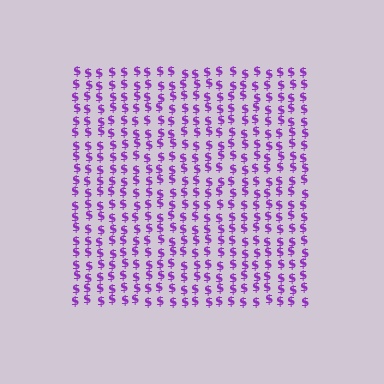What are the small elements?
The small elements are dollar signs.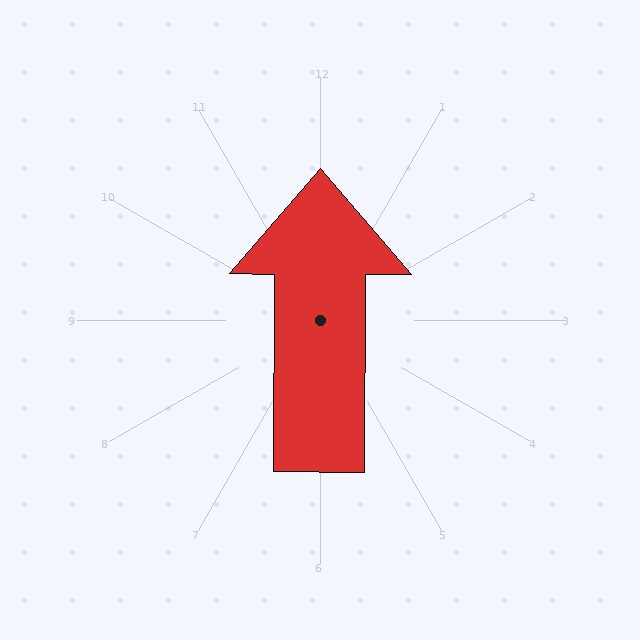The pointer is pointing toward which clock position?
Roughly 12 o'clock.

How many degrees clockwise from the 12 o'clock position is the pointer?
Approximately 0 degrees.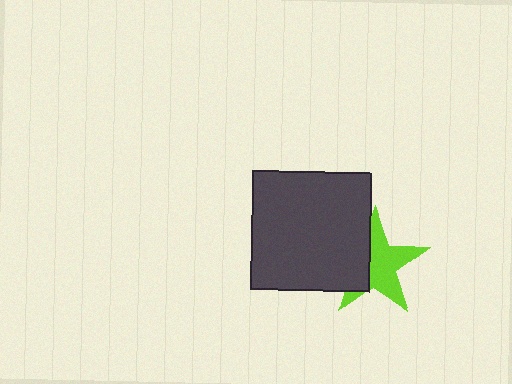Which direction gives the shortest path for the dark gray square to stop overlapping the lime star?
Moving left gives the shortest separation.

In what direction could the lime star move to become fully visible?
The lime star could move right. That would shift it out from behind the dark gray square entirely.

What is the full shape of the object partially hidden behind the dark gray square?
The partially hidden object is a lime star.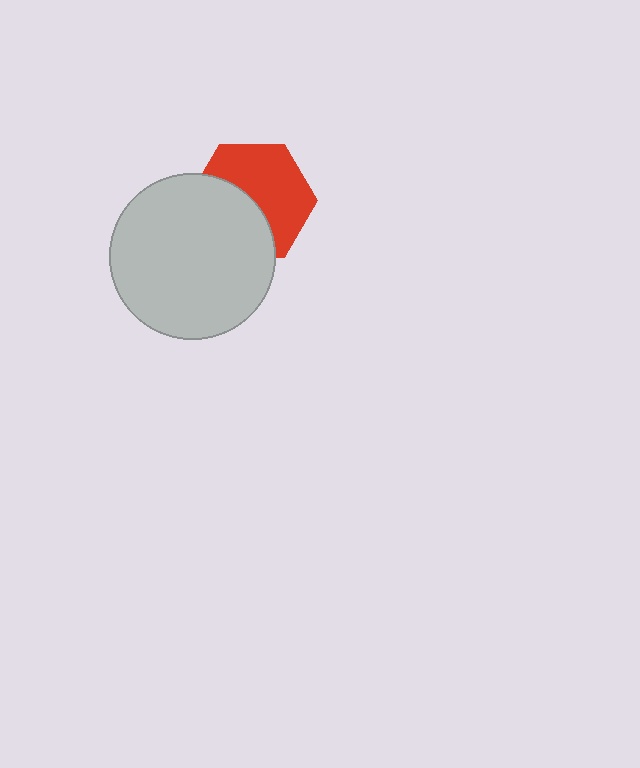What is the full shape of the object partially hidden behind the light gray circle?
The partially hidden object is a red hexagon.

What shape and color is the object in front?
The object in front is a light gray circle.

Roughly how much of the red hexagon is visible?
About half of it is visible (roughly 56%).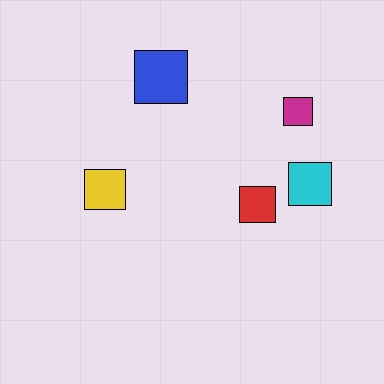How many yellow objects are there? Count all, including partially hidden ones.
There is 1 yellow object.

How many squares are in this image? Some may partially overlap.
There are 5 squares.